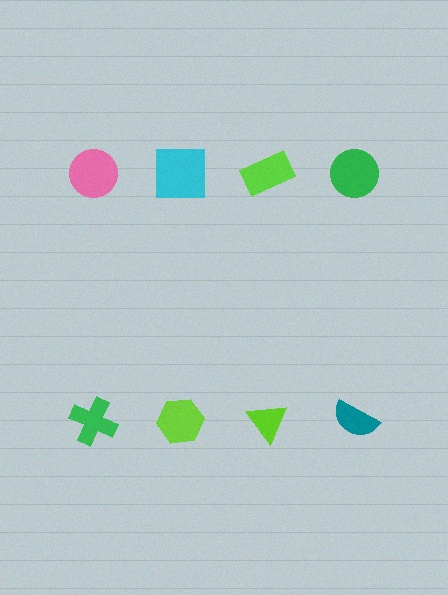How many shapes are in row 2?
4 shapes.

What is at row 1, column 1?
A pink circle.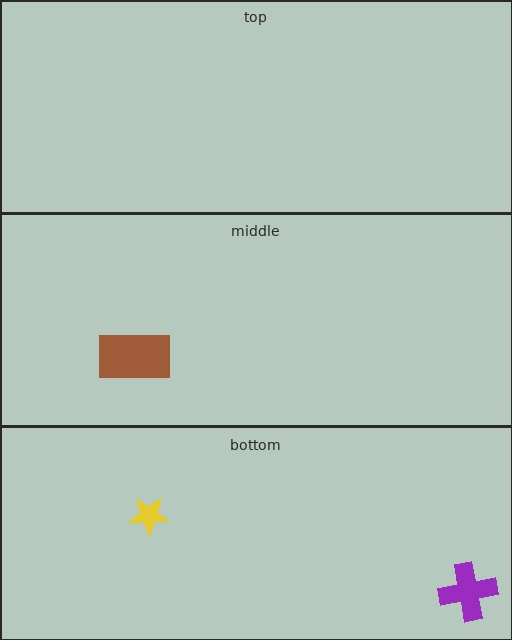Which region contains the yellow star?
The bottom region.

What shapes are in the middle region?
The brown rectangle.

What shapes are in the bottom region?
The yellow star, the purple cross.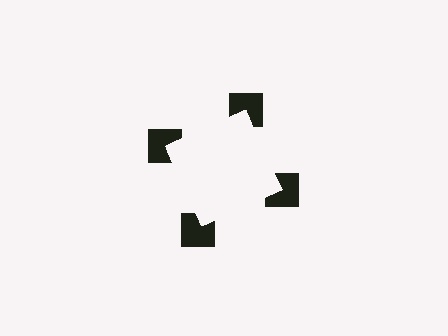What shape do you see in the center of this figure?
An illusory square — its edges are inferred from the aligned wedge cuts in the notched squares, not physically drawn.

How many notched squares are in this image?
There are 4 — one at each vertex of the illusory square.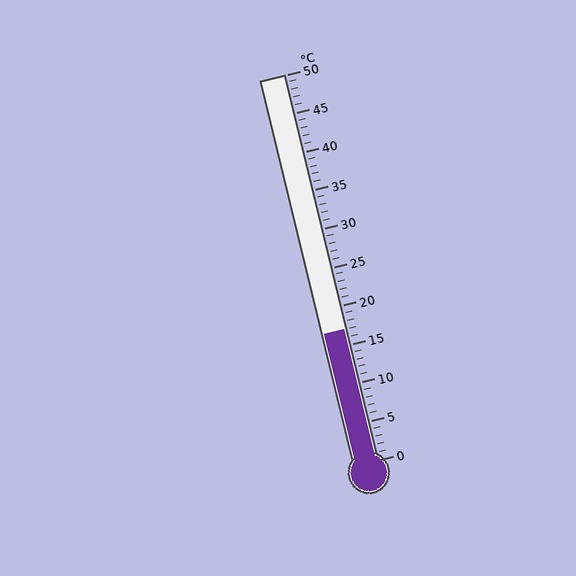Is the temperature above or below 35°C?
The temperature is below 35°C.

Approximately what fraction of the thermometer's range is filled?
The thermometer is filled to approximately 35% of its range.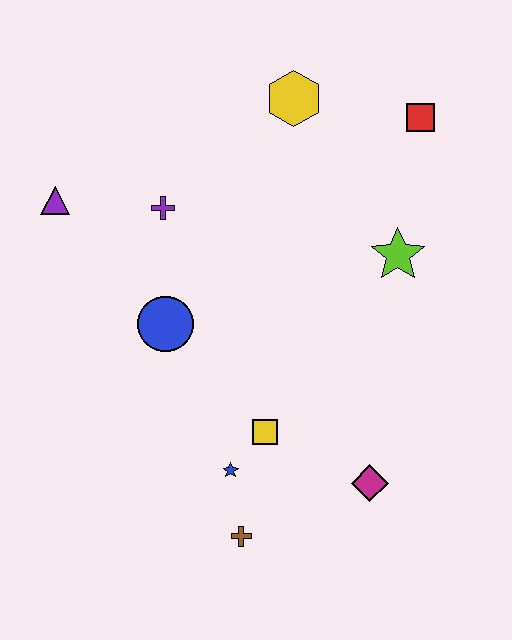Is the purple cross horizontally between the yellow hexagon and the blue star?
No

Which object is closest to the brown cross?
The blue star is closest to the brown cross.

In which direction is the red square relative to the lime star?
The red square is above the lime star.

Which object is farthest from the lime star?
The purple triangle is farthest from the lime star.